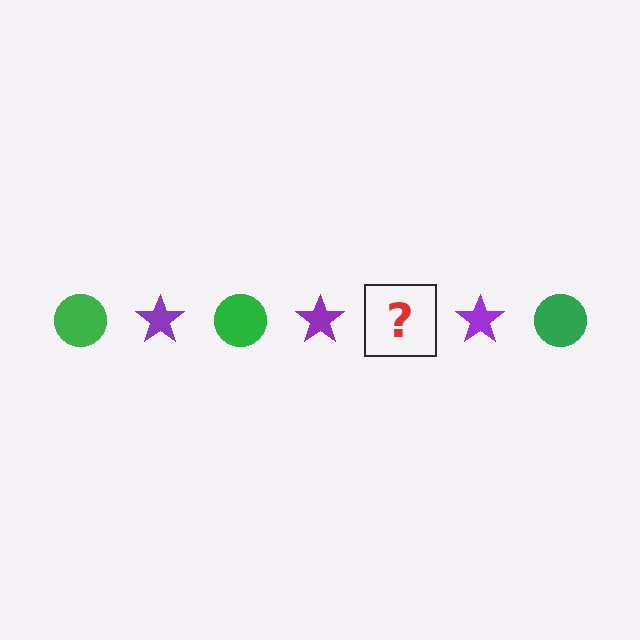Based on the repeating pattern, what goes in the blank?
The blank should be a green circle.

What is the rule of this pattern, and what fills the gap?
The rule is that the pattern alternates between green circle and purple star. The gap should be filled with a green circle.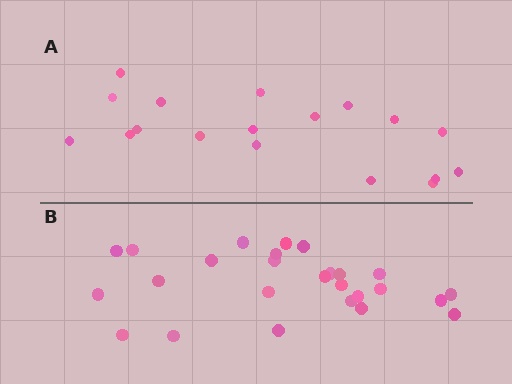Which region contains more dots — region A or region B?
Region B (the bottom region) has more dots.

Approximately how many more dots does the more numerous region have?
Region B has roughly 8 or so more dots than region A.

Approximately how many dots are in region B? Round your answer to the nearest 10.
About 30 dots. (The exact count is 26, which rounds to 30.)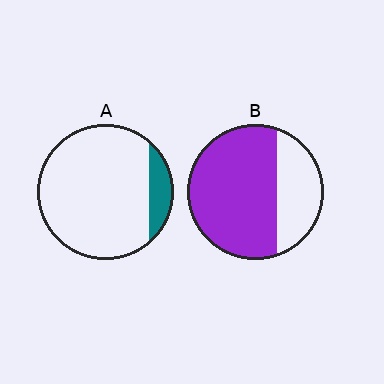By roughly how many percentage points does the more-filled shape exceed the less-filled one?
By roughly 55 percentage points (B over A).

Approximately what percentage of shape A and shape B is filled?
A is approximately 10% and B is approximately 70%.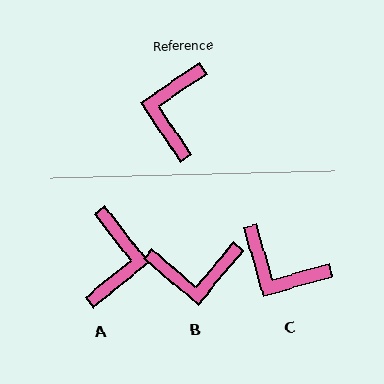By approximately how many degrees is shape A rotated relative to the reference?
Approximately 176 degrees clockwise.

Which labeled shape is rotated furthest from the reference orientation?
A, about 176 degrees away.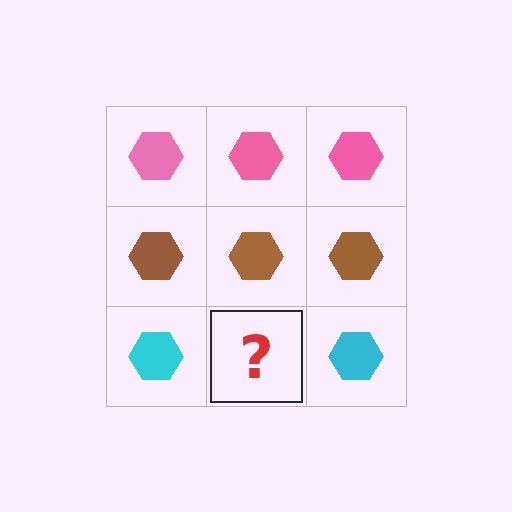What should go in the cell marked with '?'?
The missing cell should contain a cyan hexagon.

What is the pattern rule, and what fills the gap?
The rule is that each row has a consistent color. The gap should be filled with a cyan hexagon.